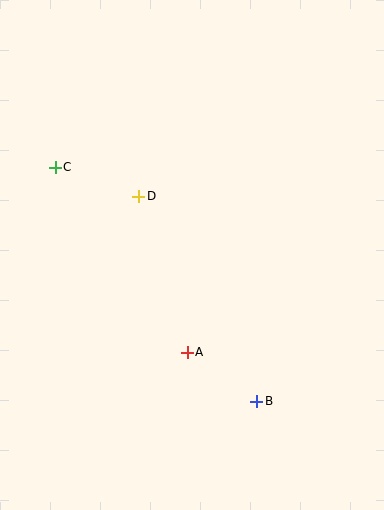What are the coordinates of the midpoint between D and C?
The midpoint between D and C is at (97, 182).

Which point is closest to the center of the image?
Point D at (139, 196) is closest to the center.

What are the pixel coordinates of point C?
Point C is at (55, 167).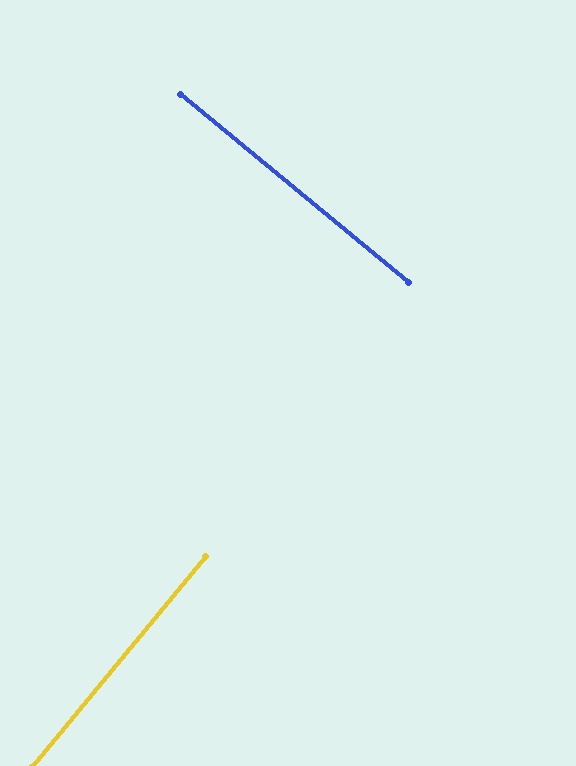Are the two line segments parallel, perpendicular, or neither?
Perpendicular — they meet at approximately 90°.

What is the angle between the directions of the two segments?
Approximately 90 degrees.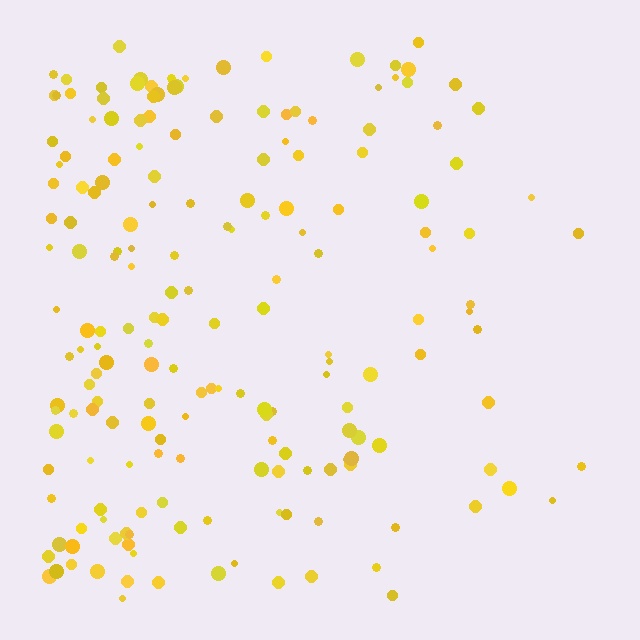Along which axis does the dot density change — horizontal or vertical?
Horizontal.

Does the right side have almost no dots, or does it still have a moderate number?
Still a moderate number, just noticeably fewer than the left.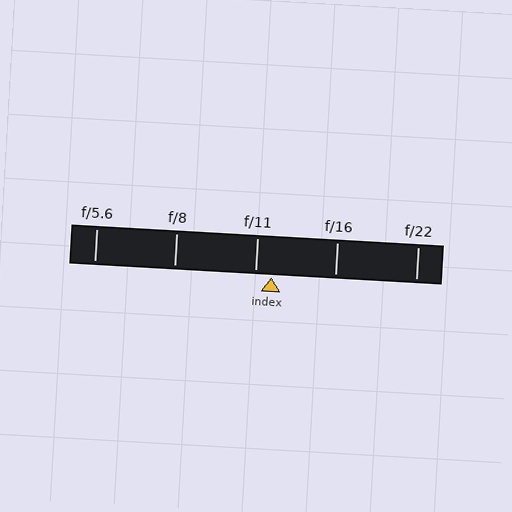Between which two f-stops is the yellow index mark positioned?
The index mark is between f/11 and f/16.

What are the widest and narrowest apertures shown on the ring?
The widest aperture shown is f/5.6 and the narrowest is f/22.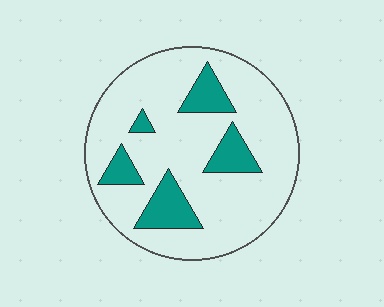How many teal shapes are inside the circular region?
5.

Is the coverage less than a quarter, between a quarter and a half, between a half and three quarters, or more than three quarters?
Less than a quarter.